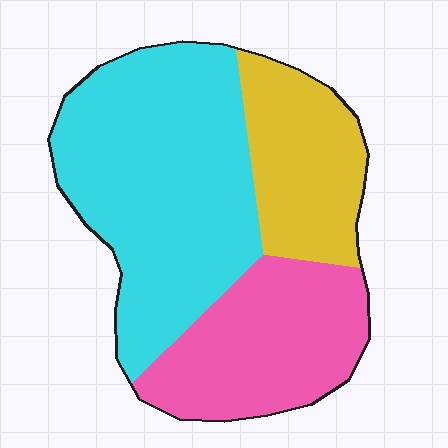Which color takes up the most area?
Cyan, at roughly 50%.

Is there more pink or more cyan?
Cyan.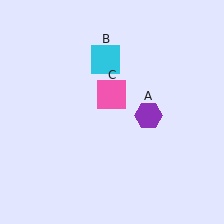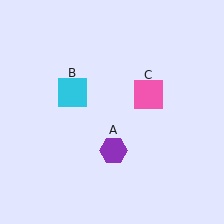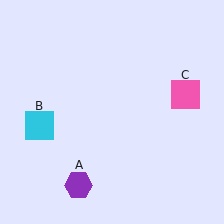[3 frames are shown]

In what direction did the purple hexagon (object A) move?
The purple hexagon (object A) moved down and to the left.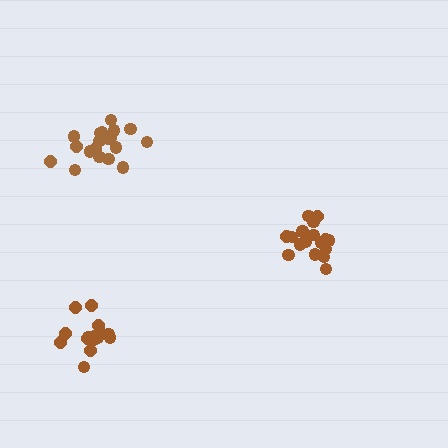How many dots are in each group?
Group 1: 19 dots, Group 2: 19 dots, Group 3: 15 dots (53 total).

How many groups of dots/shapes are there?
There are 3 groups.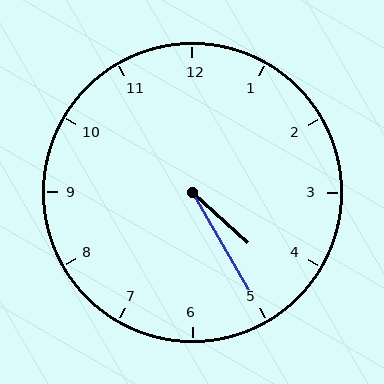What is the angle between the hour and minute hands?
Approximately 18 degrees.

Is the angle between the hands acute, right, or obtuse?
It is acute.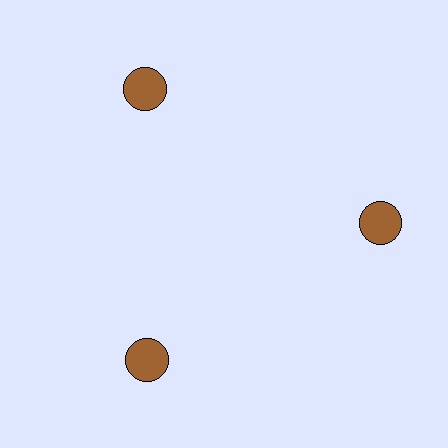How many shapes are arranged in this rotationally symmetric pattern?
There are 3 shapes, arranged in 3 groups of 1.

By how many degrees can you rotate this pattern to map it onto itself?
The pattern maps onto itself every 120 degrees of rotation.